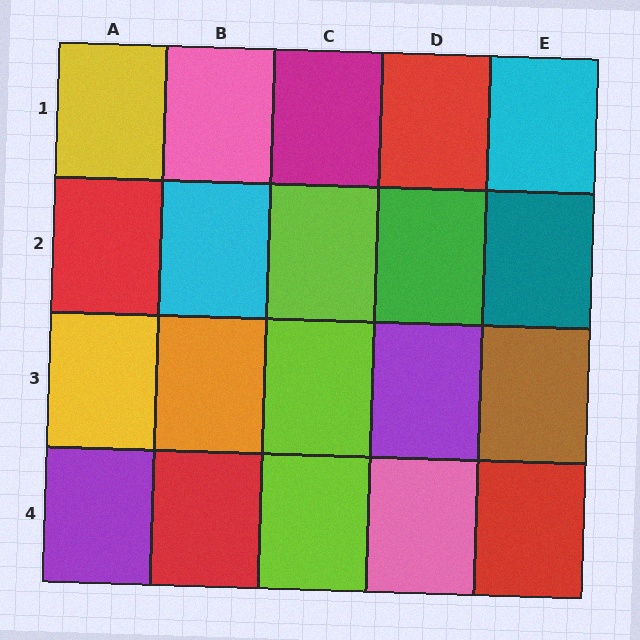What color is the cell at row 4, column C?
Lime.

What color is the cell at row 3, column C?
Lime.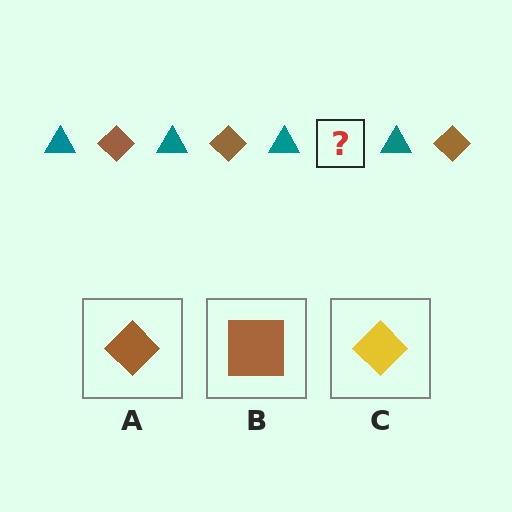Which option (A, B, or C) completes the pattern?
A.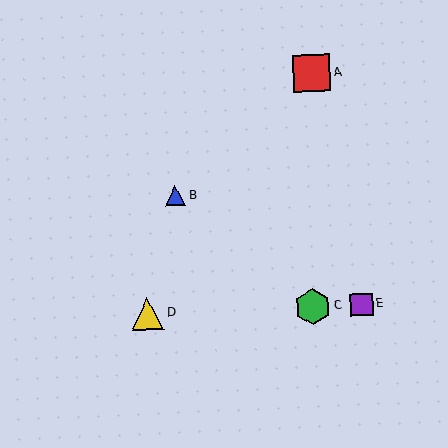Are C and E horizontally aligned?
Yes, both are at y≈307.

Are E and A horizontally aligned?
No, E is at y≈305 and A is at y≈73.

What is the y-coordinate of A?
Object A is at y≈73.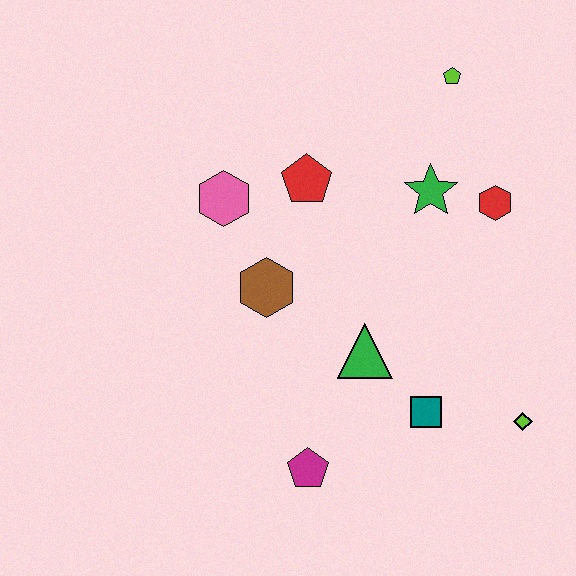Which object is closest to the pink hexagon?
The red pentagon is closest to the pink hexagon.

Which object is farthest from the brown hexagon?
The lime diamond is farthest from the brown hexagon.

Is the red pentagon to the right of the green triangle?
No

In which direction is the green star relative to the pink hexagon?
The green star is to the right of the pink hexagon.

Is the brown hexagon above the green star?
No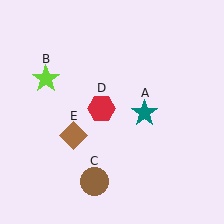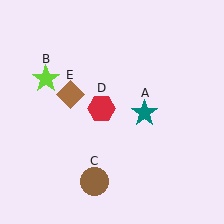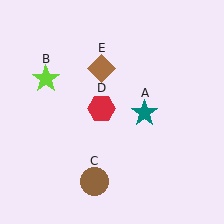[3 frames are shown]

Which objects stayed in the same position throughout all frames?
Teal star (object A) and lime star (object B) and brown circle (object C) and red hexagon (object D) remained stationary.